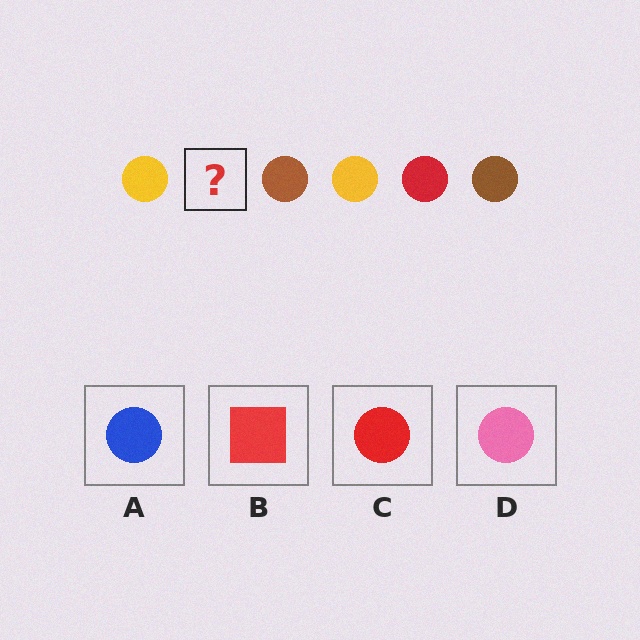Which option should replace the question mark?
Option C.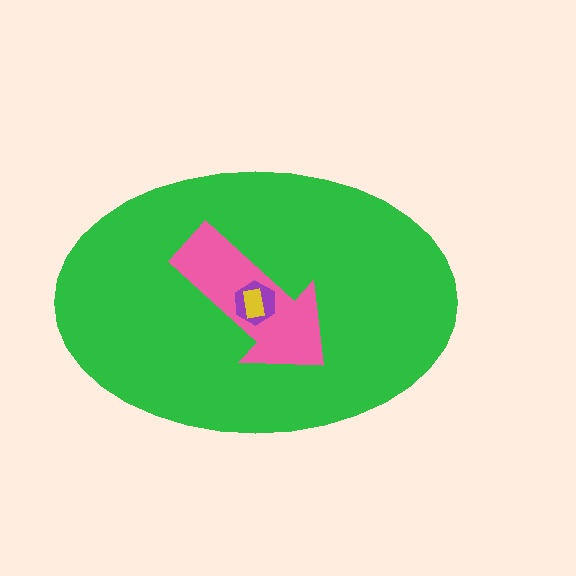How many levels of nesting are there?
4.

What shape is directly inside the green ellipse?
The pink arrow.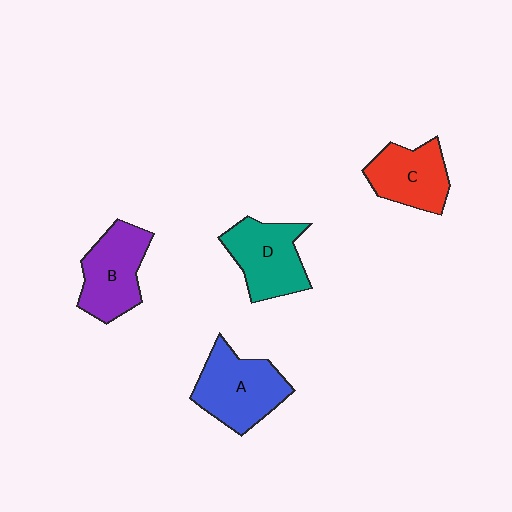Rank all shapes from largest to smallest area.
From largest to smallest: A (blue), D (teal), B (purple), C (red).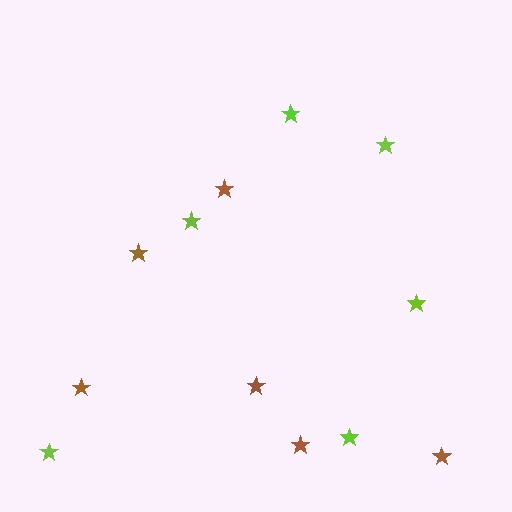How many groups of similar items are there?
There are 2 groups: one group of brown stars (6) and one group of lime stars (6).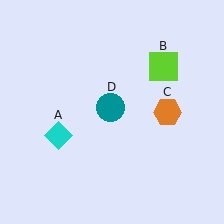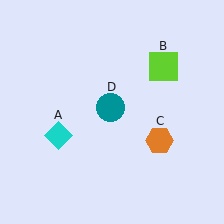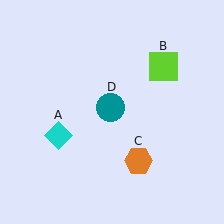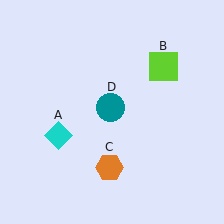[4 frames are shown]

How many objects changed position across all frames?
1 object changed position: orange hexagon (object C).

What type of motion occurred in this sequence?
The orange hexagon (object C) rotated clockwise around the center of the scene.